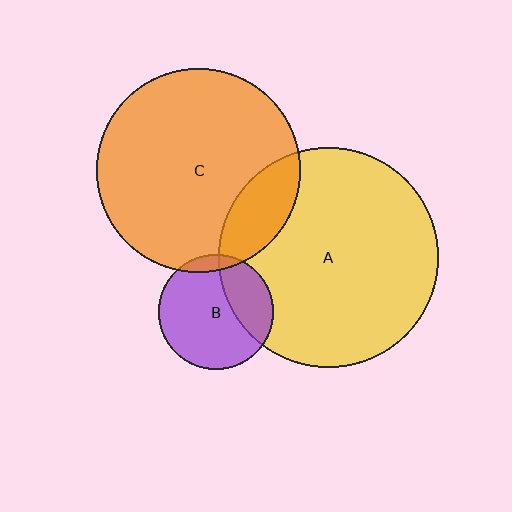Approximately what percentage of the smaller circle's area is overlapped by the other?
Approximately 15%.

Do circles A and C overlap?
Yes.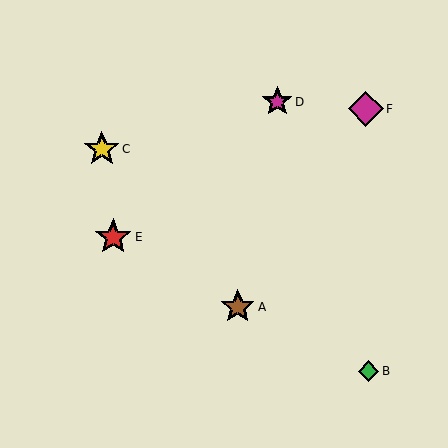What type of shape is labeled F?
Shape F is a magenta diamond.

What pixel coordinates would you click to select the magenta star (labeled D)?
Click at (277, 102) to select the magenta star D.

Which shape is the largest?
The red star (labeled E) is the largest.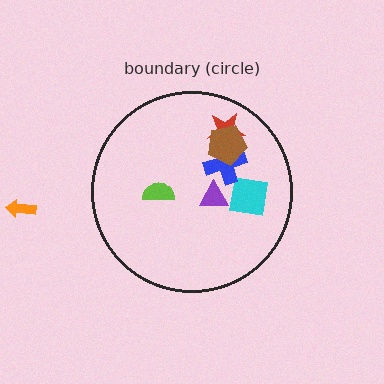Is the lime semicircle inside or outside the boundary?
Inside.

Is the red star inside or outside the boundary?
Inside.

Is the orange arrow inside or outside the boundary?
Outside.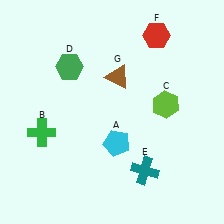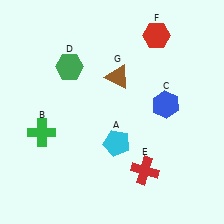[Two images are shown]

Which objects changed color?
C changed from lime to blue. E changed from teal to red.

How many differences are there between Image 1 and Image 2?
There are 2 differences between the two images.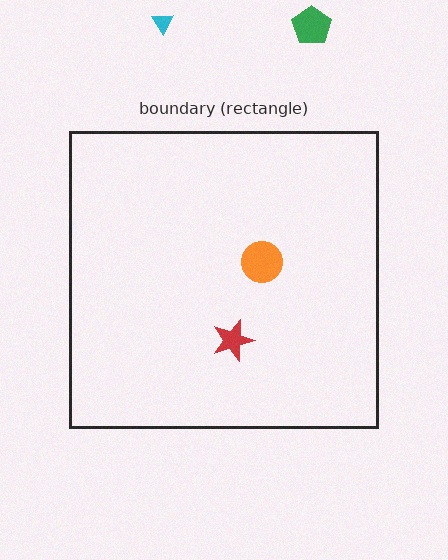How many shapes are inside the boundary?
2 inside, 2 outside.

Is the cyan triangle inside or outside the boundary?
Outside.